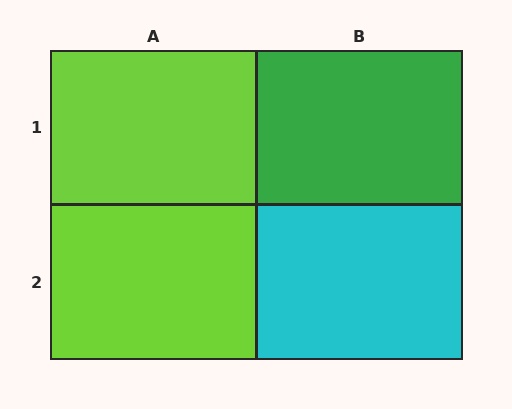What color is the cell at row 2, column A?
Lime.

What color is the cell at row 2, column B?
Cyan.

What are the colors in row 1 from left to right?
Lime, green.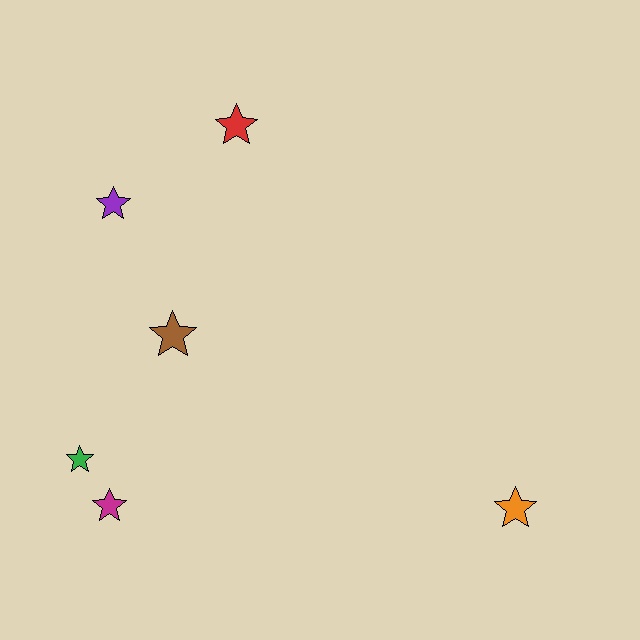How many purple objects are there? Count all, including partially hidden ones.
There is 1 purple object.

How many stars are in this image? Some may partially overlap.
There are 6 stars.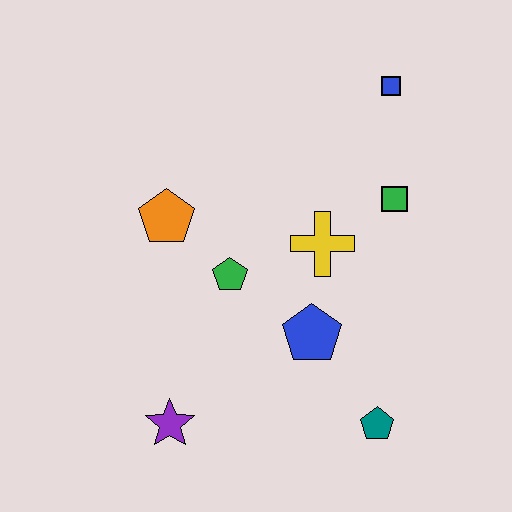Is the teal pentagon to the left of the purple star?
No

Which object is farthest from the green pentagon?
The blue square is farthest from the green pentagon.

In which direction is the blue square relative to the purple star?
The blue square is above the purple star.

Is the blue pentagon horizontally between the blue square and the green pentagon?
Yes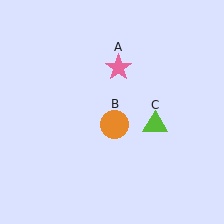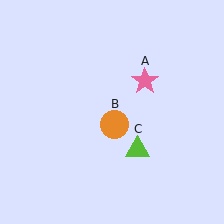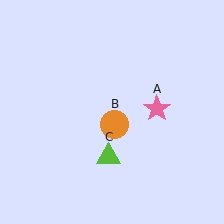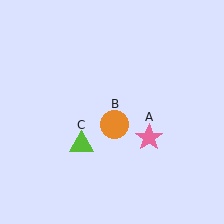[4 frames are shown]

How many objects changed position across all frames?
2 objects changed position: pink star (object A), lime triangle (object C).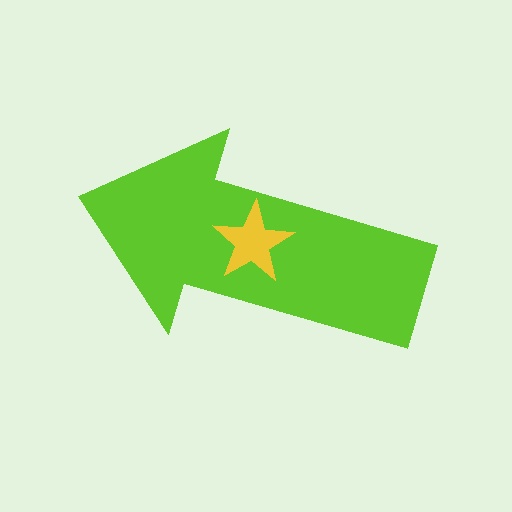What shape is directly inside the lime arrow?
The yellow star.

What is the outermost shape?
The lime arrow.